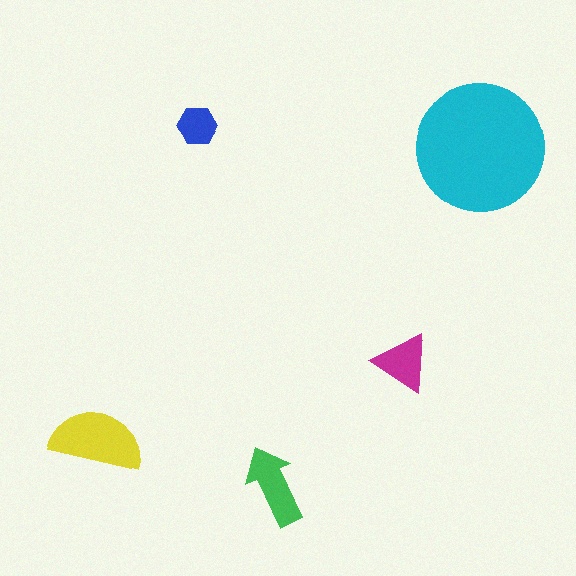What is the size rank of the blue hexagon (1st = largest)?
5th.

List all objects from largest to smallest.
The cyan circle, the yellow semicircle, the green arrow, the magenta triangle, the blue hexagon.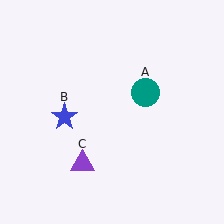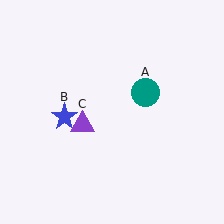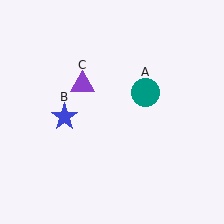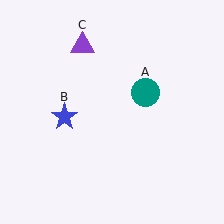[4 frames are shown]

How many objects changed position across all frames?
1 object changed position: purple triangle (object C).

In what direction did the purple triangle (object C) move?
The purple triangle (object C) moved up.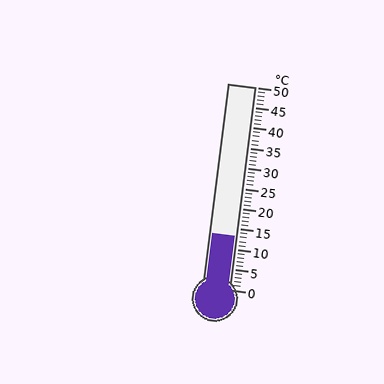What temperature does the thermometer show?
The thermometer shows approximately 13°C.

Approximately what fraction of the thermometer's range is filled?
The thermometer is filled to approximately 25% of its range.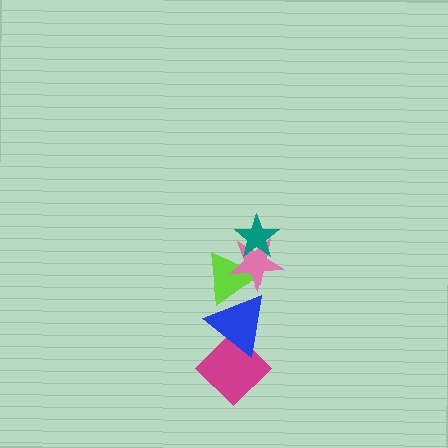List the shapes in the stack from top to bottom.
From top to bottom: the teal star, the pink star, the lime triangle, the blue triangle, the magenta diamond.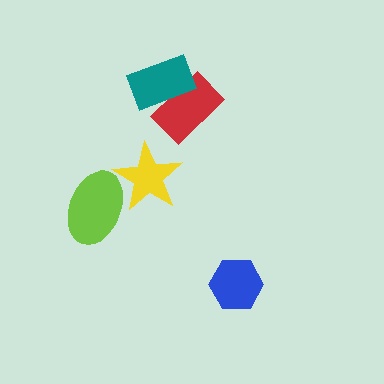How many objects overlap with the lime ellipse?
1 object overlaps with the lime ellipse.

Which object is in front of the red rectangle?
The teal rectangle is in front of the red rectangle.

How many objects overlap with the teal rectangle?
1 object overlaps with the teal rectangle.